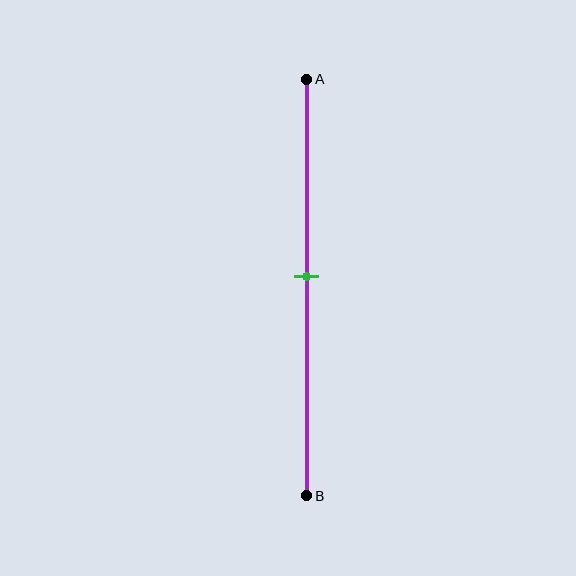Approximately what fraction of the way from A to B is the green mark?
The green mark is approximately 45% of the way from A to B.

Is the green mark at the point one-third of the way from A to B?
No, the mark is at about 45% from A, not at the 33% one-third point.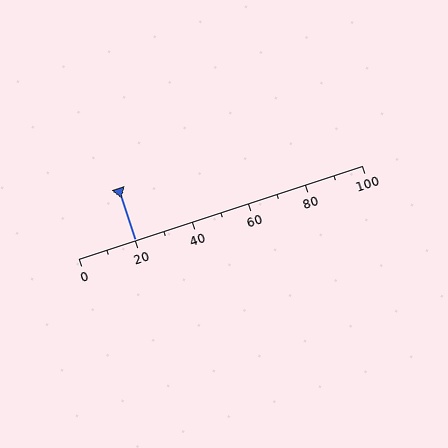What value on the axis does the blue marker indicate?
The marker indicates approximately 20.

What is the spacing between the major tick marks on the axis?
The major ticks are spaced 20 apart.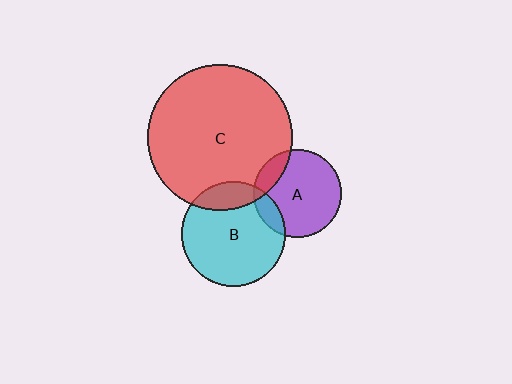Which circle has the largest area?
Circle C (red).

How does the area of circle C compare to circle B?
Approximately 1.9 times.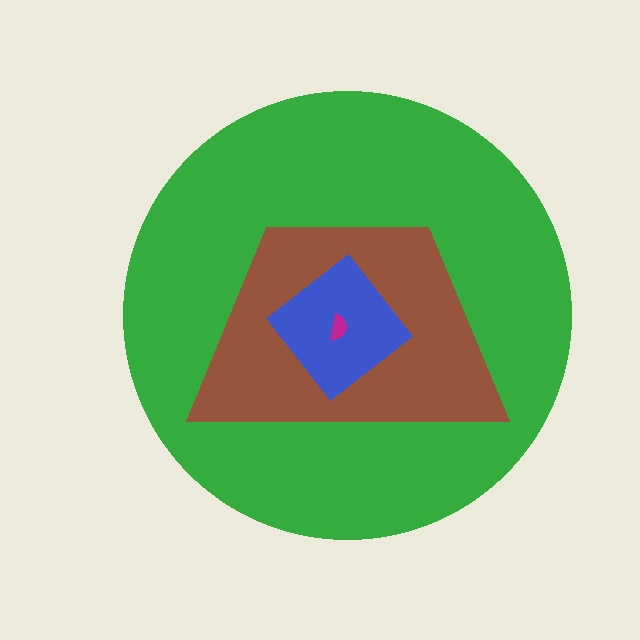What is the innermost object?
The magenta semicircle.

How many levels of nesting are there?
4.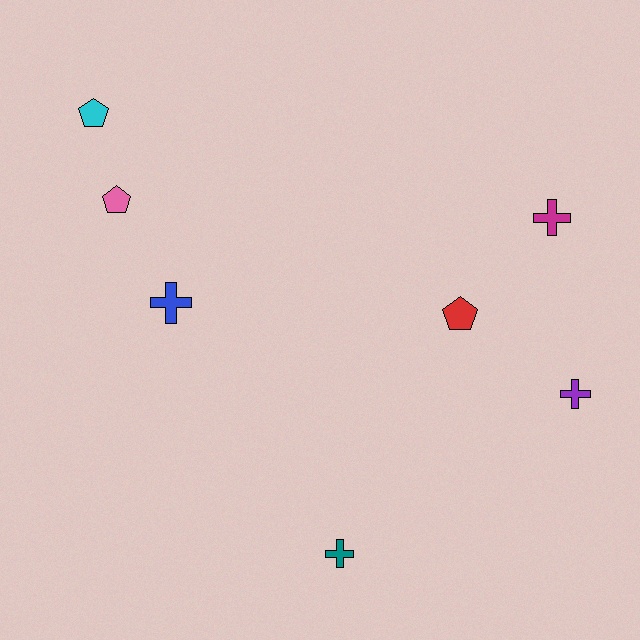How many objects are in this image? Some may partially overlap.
There are 7 objects.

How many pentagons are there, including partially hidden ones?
There are 3 pentagons.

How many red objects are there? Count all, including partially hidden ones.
There is 1 red object.